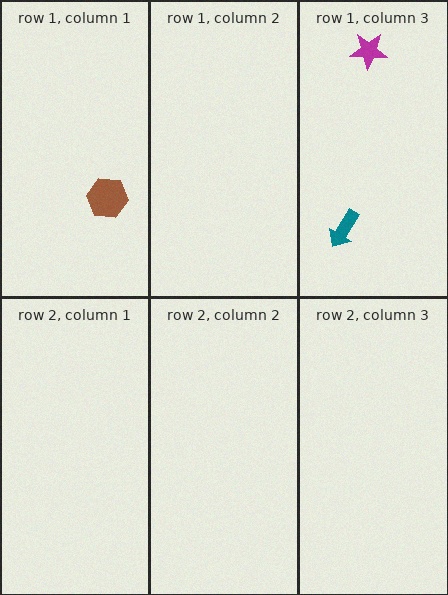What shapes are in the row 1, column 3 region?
The magenta star, the teal arrow.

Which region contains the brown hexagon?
The row 1, column 1 region.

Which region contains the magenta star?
The row 1, column 3 region.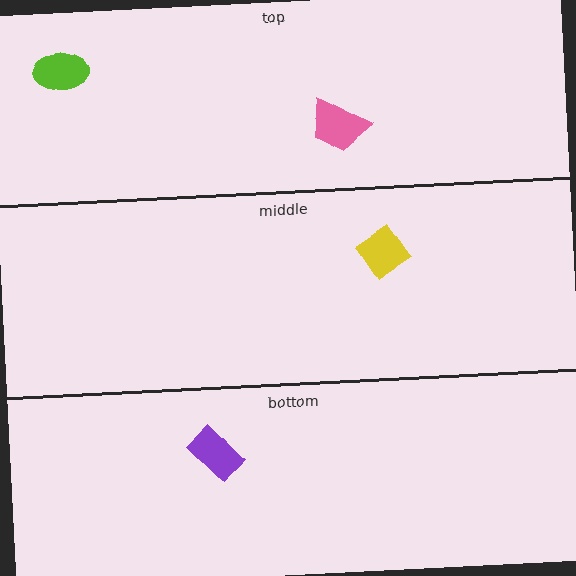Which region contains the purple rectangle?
The bottom region.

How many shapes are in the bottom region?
1.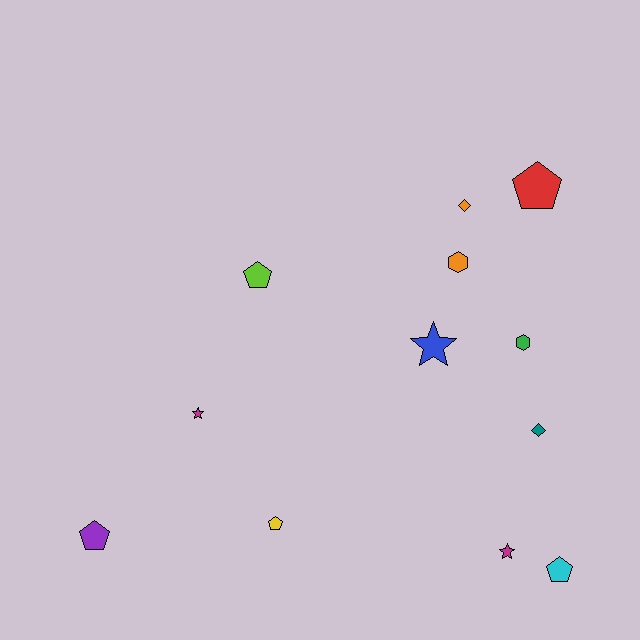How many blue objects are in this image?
There is 1 blue object.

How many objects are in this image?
There are 12 objects.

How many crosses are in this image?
There are no crosses.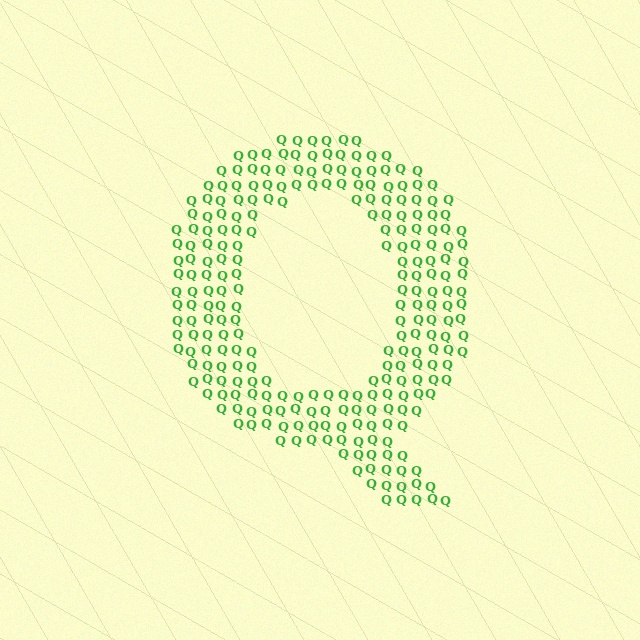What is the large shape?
The large shape is the letter Q.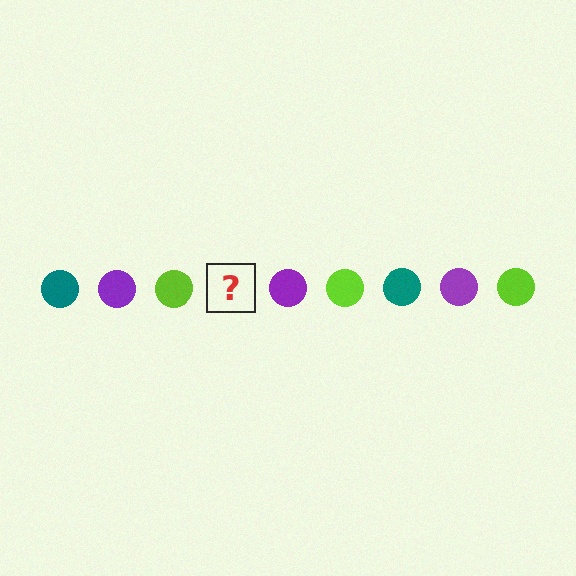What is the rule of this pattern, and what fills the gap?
The rule is that the pattern cycles through teal, purple, lime circles. The gap should be filled with a teal circle.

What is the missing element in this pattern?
The missing element is a teal circle.